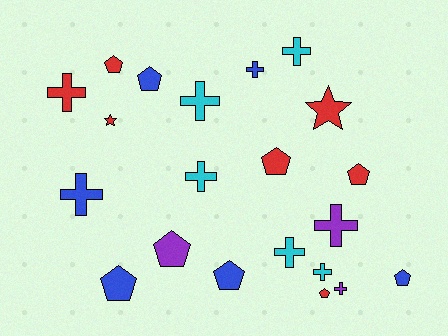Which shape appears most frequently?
Cross, with 10 objects.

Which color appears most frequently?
Red, with 7 objects.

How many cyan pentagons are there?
There are no cyan pentagons.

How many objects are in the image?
There are 21 objects.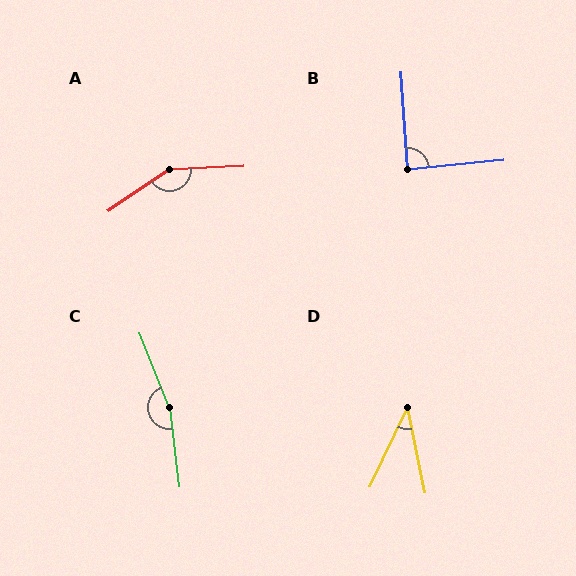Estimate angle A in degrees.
Approximately 149 degrees.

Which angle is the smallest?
D, at approximately 36 degrees.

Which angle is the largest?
C, at approximately 166 degrees.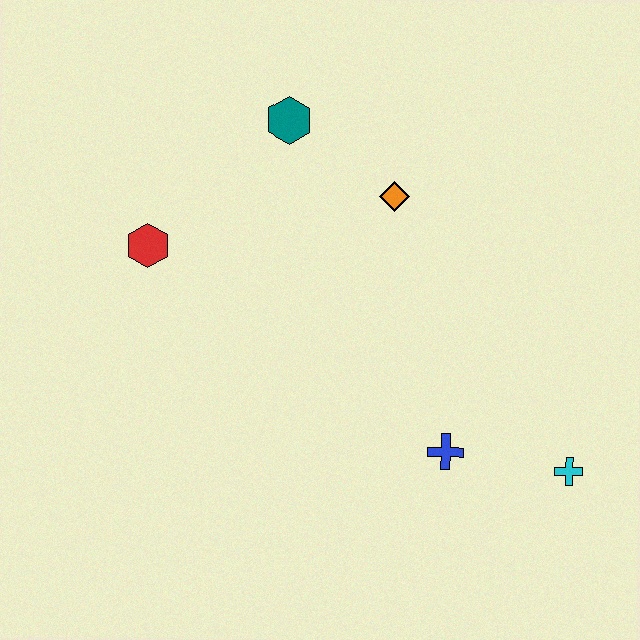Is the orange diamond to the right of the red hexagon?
Yes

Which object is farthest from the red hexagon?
The cyan cross is farthest from the red hexagon.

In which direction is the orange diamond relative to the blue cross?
The orange diamond is above the blue cross.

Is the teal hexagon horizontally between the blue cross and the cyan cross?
No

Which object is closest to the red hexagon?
The teal hexagon is closest to the red hexagon.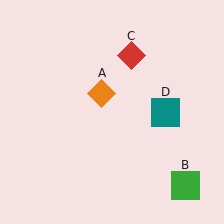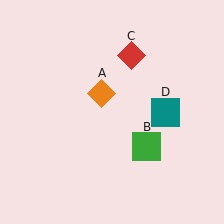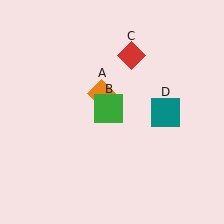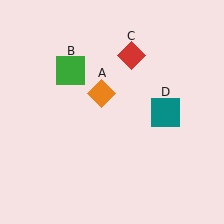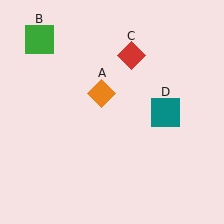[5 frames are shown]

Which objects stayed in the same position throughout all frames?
Orange diamond (object A) and red diamond (object C) and teal square (object D) remained stationary.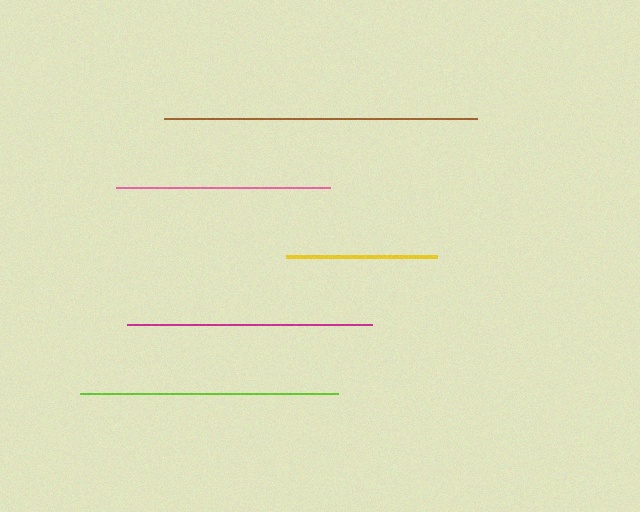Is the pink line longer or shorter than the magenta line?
The magenta line is longer than the pink line.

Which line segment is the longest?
The brown line is the longest at approximately 312 pixels.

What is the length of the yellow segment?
The yellow segment is approximately 151 pixels long.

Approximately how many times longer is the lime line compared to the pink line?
The lime line is approximately 1.2 times the length of the pink line.